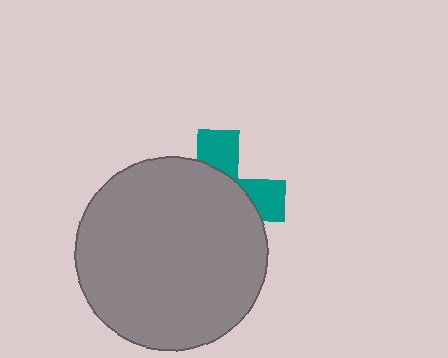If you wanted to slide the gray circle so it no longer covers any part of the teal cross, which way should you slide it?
Slide it toward the lower-left — that is the most direct way to separate the two shapes.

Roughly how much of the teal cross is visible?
A small part of it is visible (roughly 31%).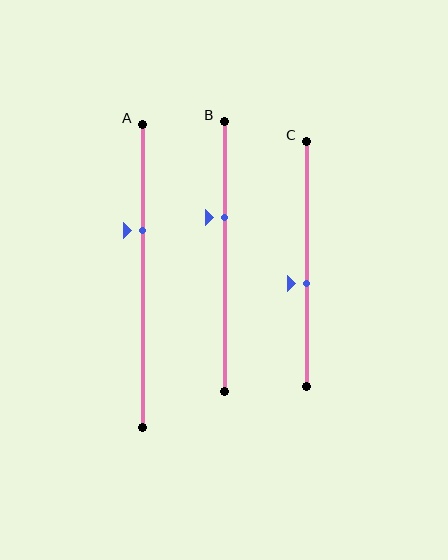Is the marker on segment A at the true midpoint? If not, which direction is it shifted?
No, the marker on segment A is shifted upward by about 15% of the segment length.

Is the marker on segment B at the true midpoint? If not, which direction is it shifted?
No, the marker on segment B is shifted upward by about 15% of the segment length.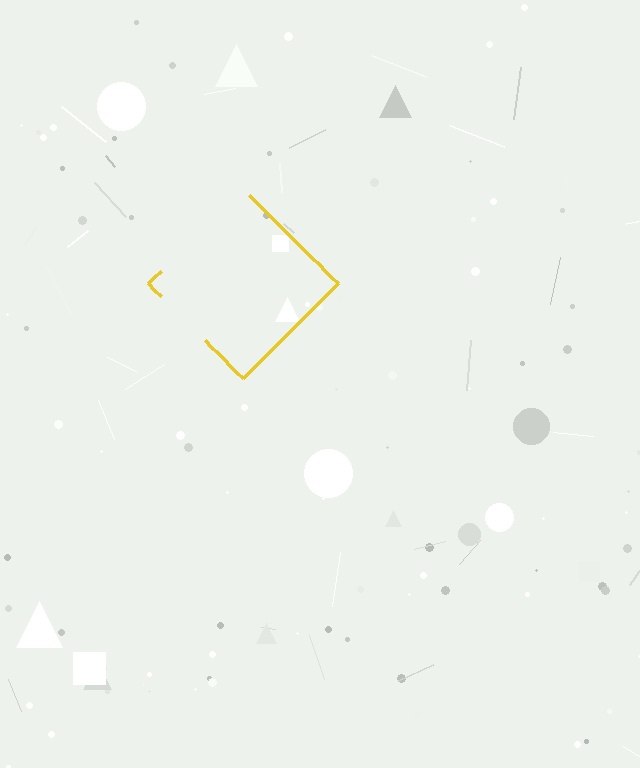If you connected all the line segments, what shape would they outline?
They would outline a diamond.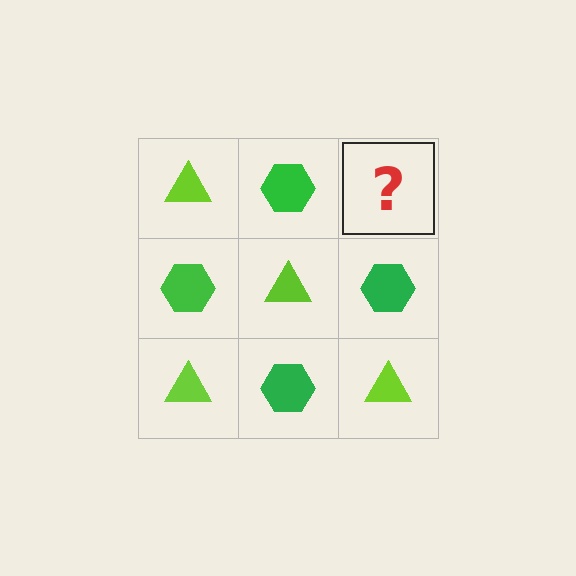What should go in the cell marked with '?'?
The missing cell should contain a lime triangle.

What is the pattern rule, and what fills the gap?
The rule is that it alternates lime triangle and green hexagon in a checkerboard pattern. The gap should be filled with a lime triangle.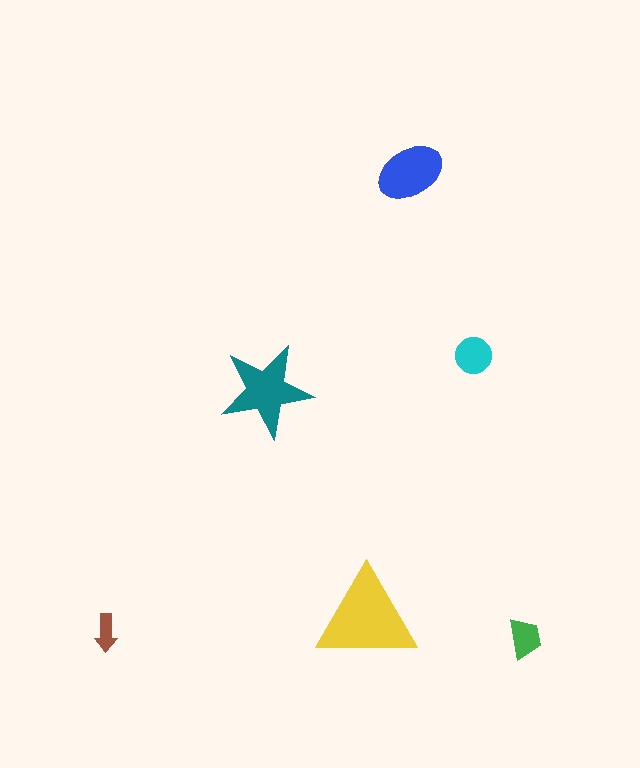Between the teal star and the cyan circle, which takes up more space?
The teal star.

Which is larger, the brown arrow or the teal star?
The teal star.